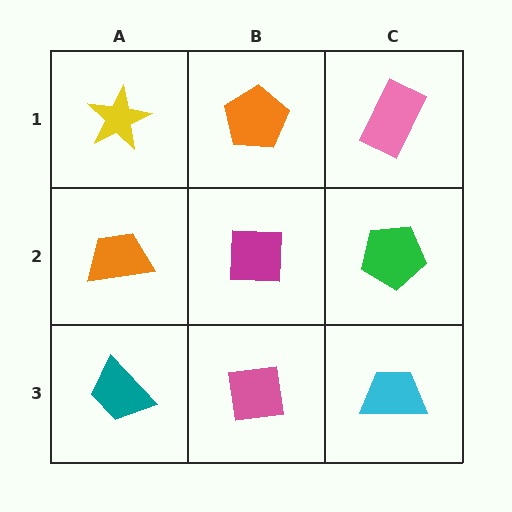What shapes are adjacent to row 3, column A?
An orange trapezoid (row 2, column A), a pink square (row 3, column B).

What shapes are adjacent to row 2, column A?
A yellow star (row 1, column A), a teal trapezoid (row 3, column A), a magenta square (row 2, column B).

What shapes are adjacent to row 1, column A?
An orange trapezoid (row 2, column A), an orange pentagon (row 1, column B).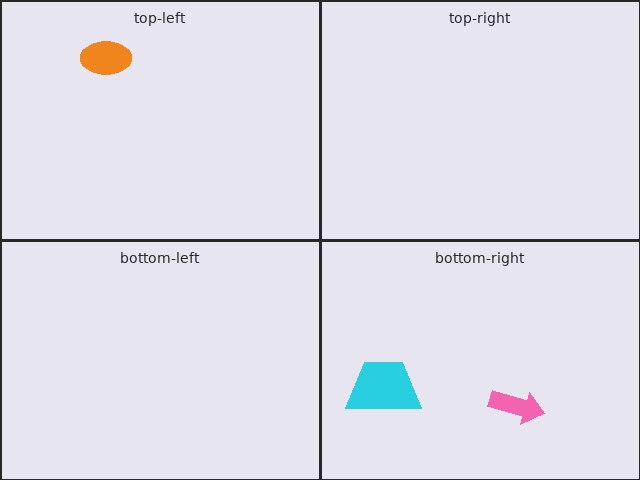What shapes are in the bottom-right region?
The pink arrow, the cyan trapezoid.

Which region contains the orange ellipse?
The top-left region.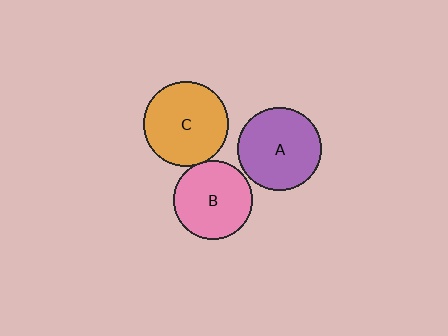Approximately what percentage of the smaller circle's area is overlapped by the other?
Approximately 5%.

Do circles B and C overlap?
Yes.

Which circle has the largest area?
Circle C (orange).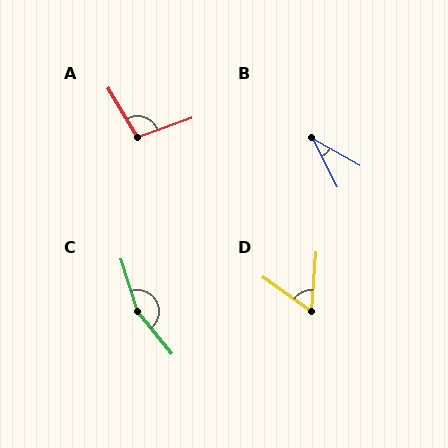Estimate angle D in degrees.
Approximately 59 degrees.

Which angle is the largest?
C, at approximately 159 degrees.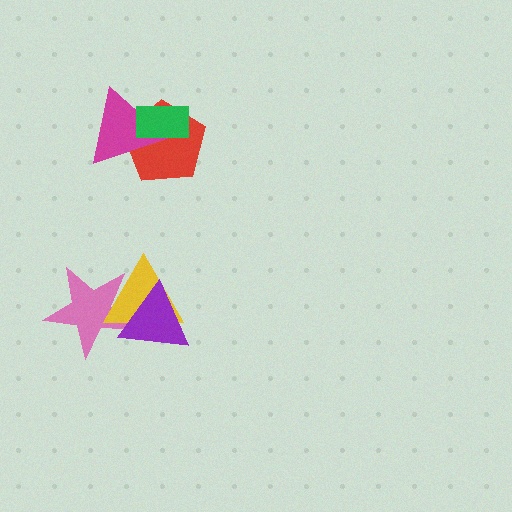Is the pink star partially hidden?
Yes, it is partially covered by another shape.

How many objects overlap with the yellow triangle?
2 objects overlap with the yellow triangle.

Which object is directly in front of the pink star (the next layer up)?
The yellow triangle is directly in front of the pink star.